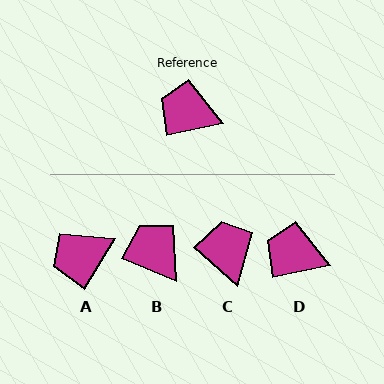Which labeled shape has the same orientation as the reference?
D.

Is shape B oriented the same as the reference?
No, it is off by about 36 degrees.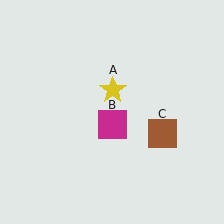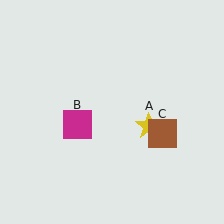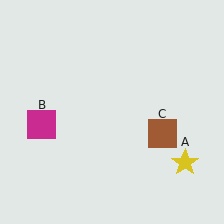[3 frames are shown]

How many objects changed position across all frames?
2 objects changed position: yellow star (object A), magenta square (object B).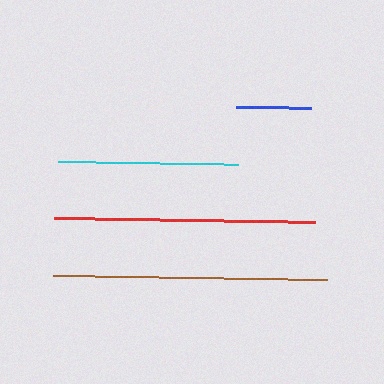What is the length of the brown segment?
The brown segment is approximately 274 pixels long.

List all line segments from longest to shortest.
From longest to shortest: brown, red, cyan, blue.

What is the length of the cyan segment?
The cyan segment is approximately 180 pixels long.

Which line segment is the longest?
The brown line is the longest at approximately 274 pixels.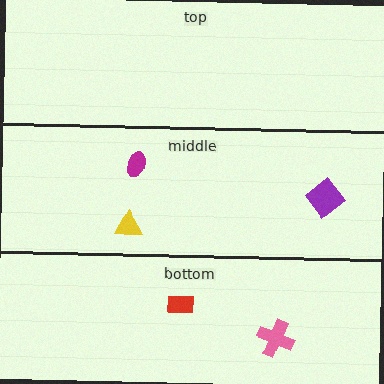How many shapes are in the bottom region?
2.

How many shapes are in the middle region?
3.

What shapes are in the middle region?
The purple diamond, the yellow triangle, the magenta ellipse.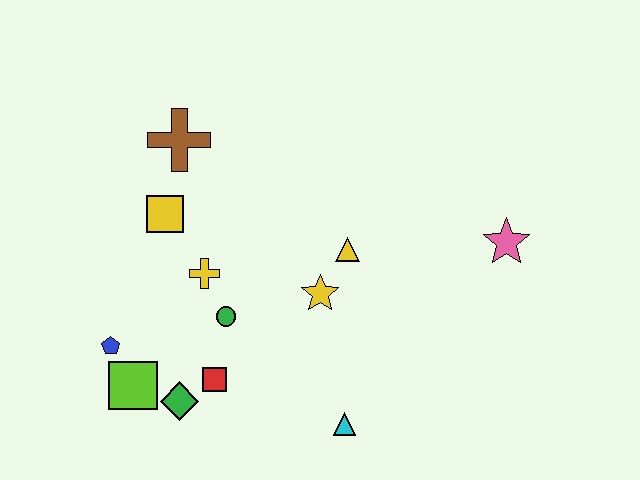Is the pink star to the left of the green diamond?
No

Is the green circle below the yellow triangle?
Yes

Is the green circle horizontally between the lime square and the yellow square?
No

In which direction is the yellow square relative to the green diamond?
The yellow square is above the green diamond.